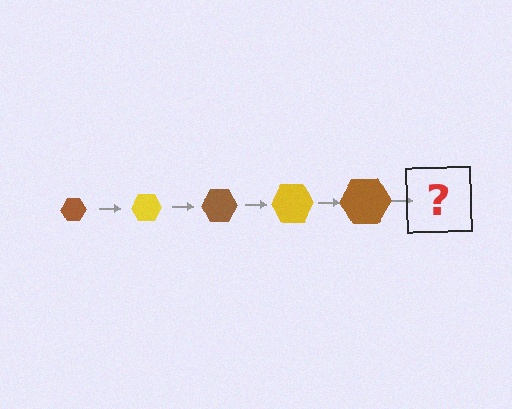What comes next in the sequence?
The next element should be a yellow hexagon, larger than the previous one.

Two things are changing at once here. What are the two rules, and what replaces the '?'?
The two rules are that the hexagon grows larger each step and the color cycles through brown and yellow. The '?' should be a yellow hexagon, larger than the previous one.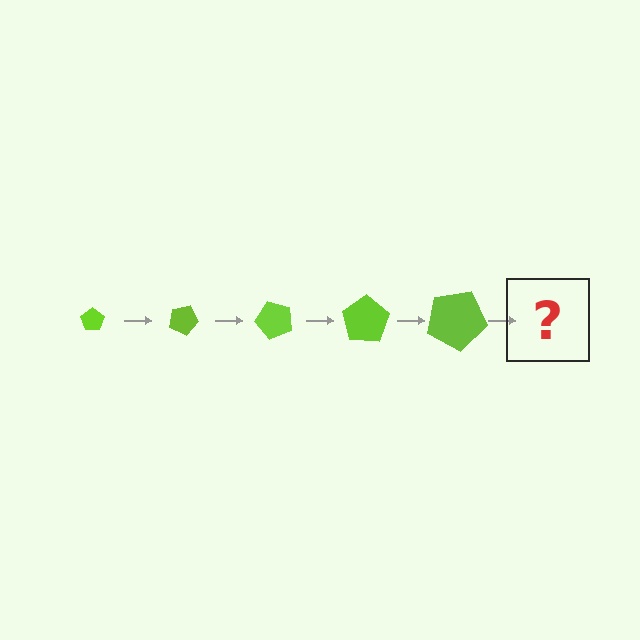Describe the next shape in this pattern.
It should be a pentagon, larger than the previous one and rotated 125 degrees from the start.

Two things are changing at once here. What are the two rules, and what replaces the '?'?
The two rules are that the pentagon grows larger each step and it rotates 25 degrees each step. The '?' should be a pentagon, larger than the previous one and rotated 125 degrees from the start.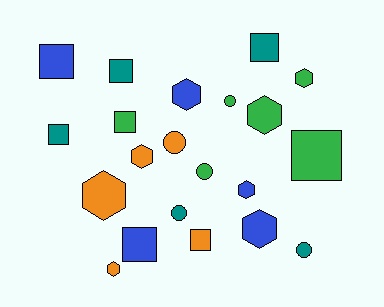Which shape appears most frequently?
Hexagon, with 8 objects.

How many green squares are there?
There are 2 green squares.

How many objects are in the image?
There are 21 objects.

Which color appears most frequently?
Green, with 6 objects.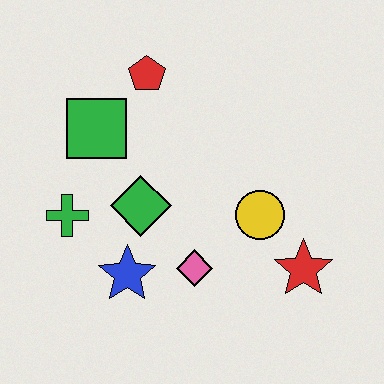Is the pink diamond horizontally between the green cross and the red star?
Yes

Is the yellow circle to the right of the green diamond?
Yes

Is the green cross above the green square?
No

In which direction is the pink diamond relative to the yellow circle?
The pink diamond is to the left of the yellow circle.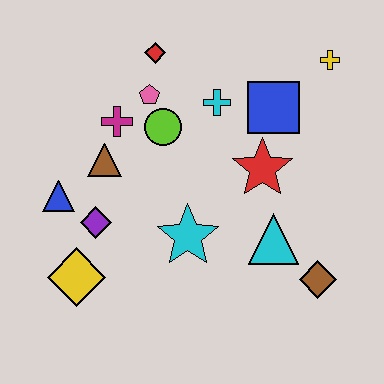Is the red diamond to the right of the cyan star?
No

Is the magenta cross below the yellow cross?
Yes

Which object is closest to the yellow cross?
The blue square is closest to the yellow cross.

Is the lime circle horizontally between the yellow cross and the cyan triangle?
No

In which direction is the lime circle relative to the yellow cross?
The lime circle is to the left of the yellow cross.